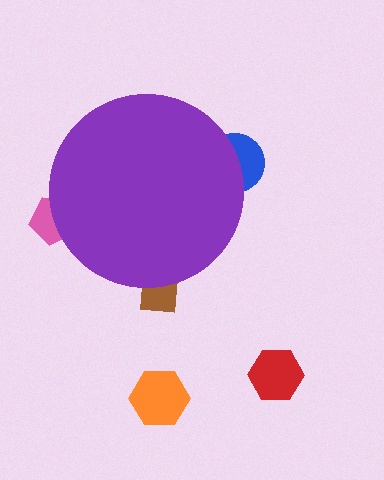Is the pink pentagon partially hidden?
Yes, the pink pentagon is partially hidden behind the purple circle.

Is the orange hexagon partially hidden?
No, the orange hexagon is fully visible.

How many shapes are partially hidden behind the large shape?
3 shapes are partially hidden.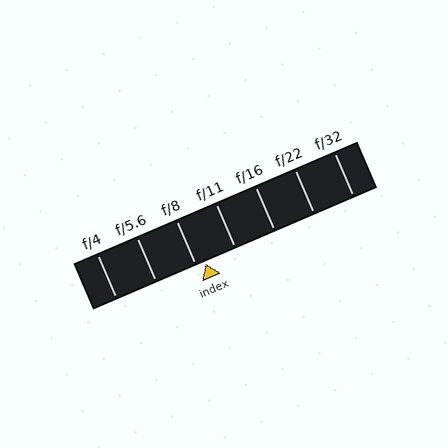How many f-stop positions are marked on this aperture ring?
There are 7 f-stop positions marked.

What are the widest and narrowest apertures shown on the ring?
The widest aperture shown is f/4 and the narrowest is f/32.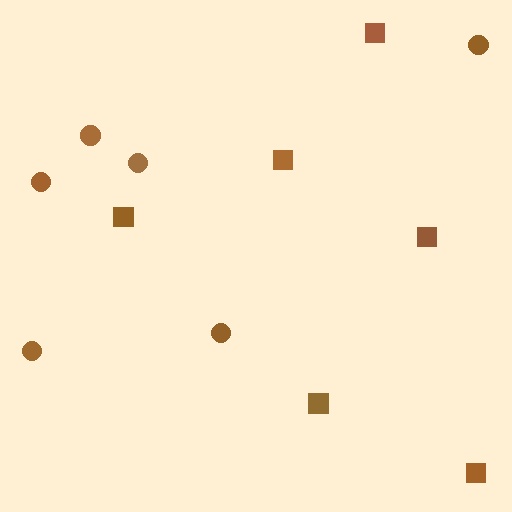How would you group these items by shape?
There are 2 groups: one group of circles (6) and one group of squares (6).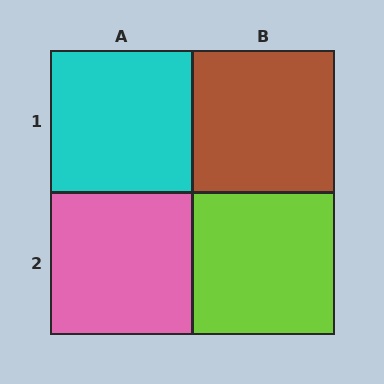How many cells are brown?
1 cell is brown.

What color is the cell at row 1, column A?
Cyan.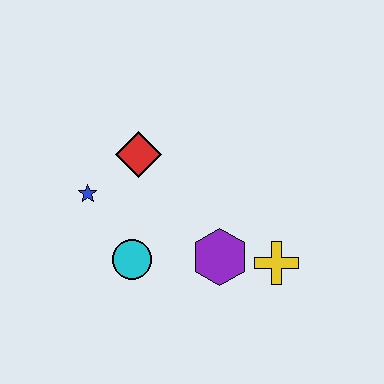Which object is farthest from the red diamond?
The yellow cross is farthest from the red diamond.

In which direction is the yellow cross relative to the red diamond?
The yellow cross is to the right of the red diamond.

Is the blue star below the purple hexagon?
No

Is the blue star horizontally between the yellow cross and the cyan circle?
No